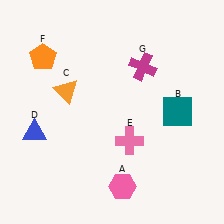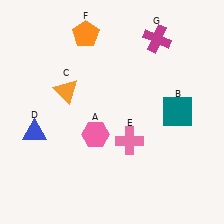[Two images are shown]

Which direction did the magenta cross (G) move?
The magenta cross (G) moved up.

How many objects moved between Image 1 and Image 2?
3 objects moved between the two images.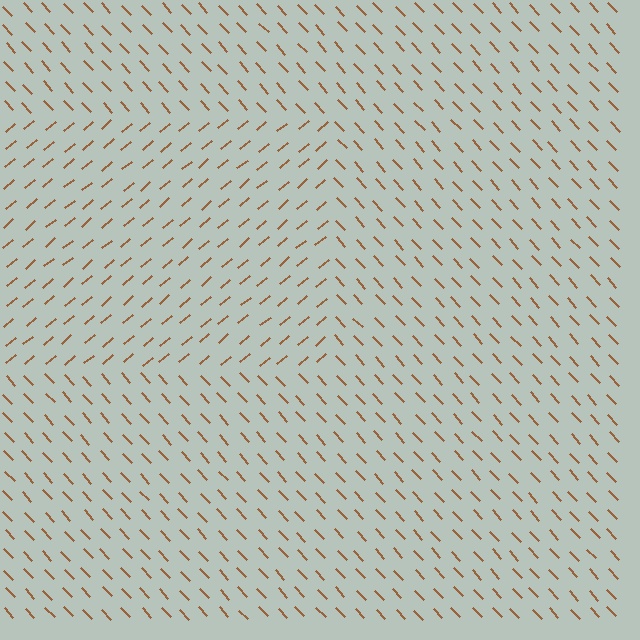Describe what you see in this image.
The image is filled with small brown line segments. A rectangle region in the image has lines oriented differently from the surrounding lines, creating a visible texture boundary.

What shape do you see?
I see a rectangle.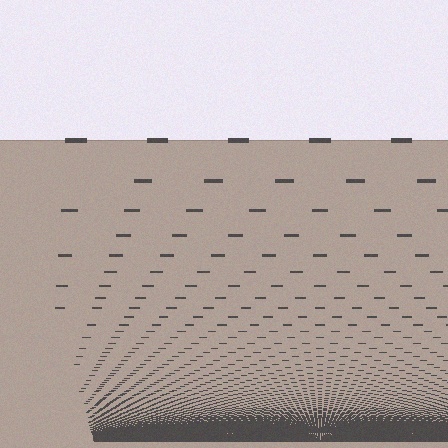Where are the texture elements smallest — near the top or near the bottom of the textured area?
Near the bottom.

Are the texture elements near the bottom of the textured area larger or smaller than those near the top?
Smaller. The gradient is inverted — elements near the bottom are smaller and denser.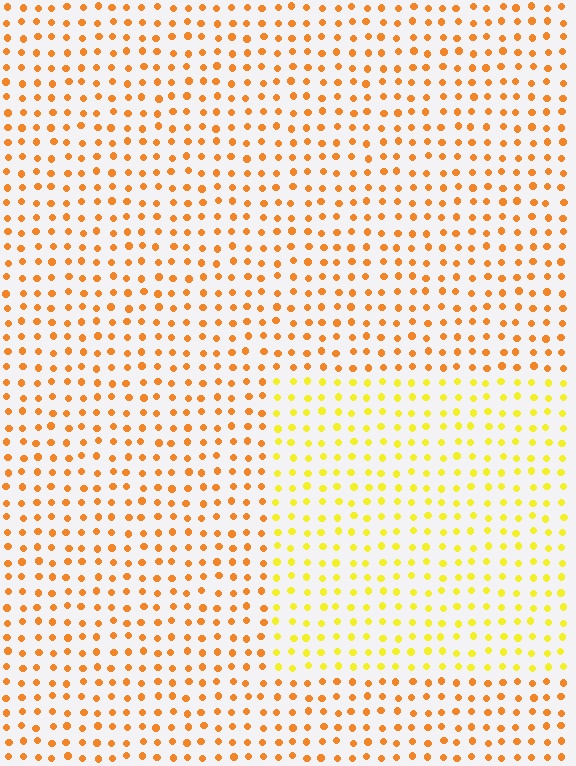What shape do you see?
I see a rectangle.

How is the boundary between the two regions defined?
The boundary is defined purely by a slight shift in hue (about 32 degrees). Spacing, size, and orientation are identical on both sides.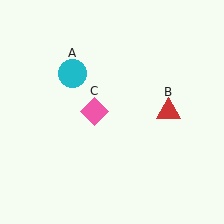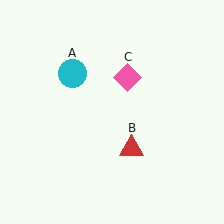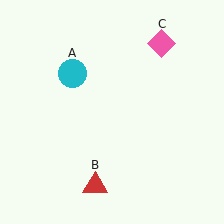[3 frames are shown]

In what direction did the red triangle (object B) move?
The red triangle (object B) moved down and to the left.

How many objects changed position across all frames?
2 objects changed position: red triangle (object B), pink diamond (object C).